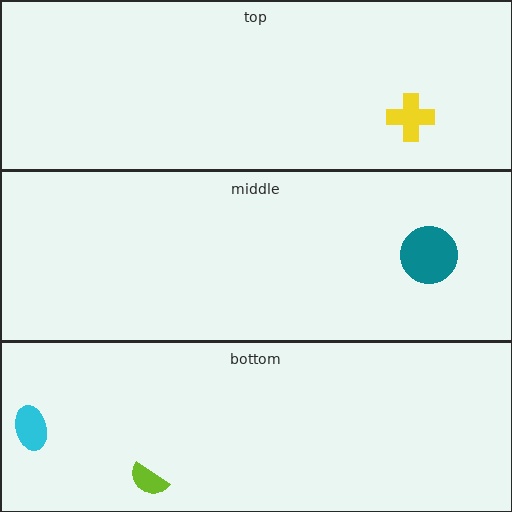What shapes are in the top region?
The yellow cross.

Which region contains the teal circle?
The middle region.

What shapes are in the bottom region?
The cyan ellipse, the lime semicircle.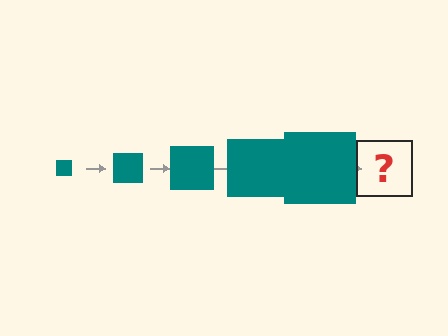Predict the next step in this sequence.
The next step is a teal square, larger than the previous one.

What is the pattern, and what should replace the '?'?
The pattern is that the square gets progressively larger each step. The '?' should be a teal square, larger than the previous one.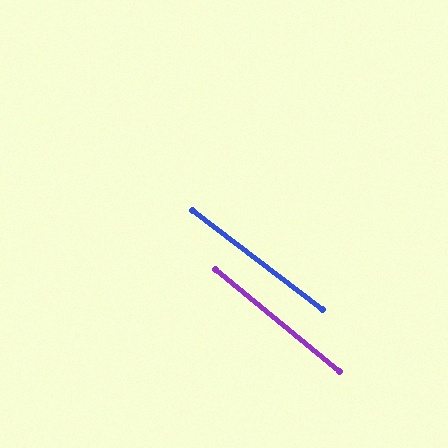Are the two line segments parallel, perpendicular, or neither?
Parallel — their directions differ by only 1.6°.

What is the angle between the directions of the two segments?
Approximately 2 degrees.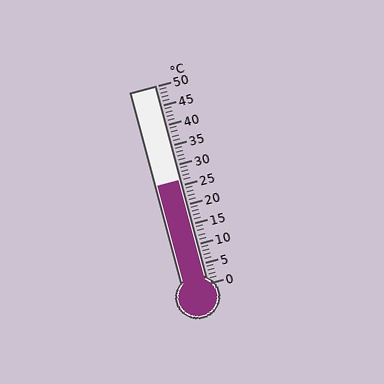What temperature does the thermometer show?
The thermometer shows approximately 26°C.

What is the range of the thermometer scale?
The thermometer scale ranges from 0°C to 50°C.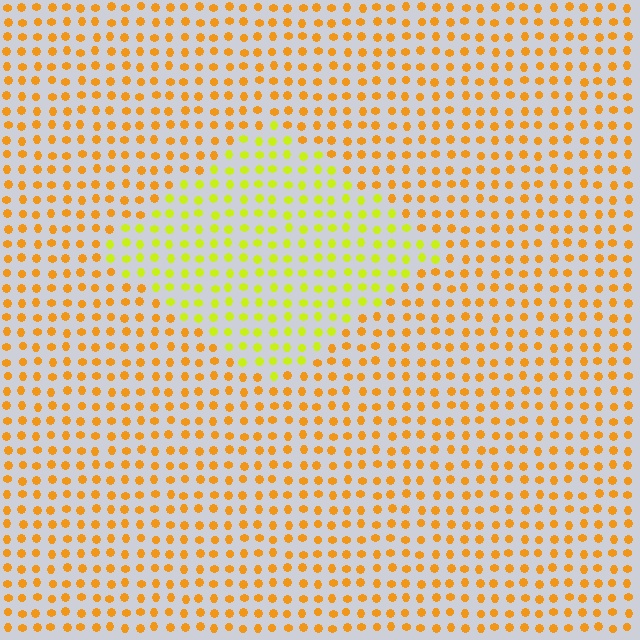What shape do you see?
I see a diamond.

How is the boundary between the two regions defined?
The boundary is defined purely by a slight shift in hue (about 36 degrees). Spacing, size, and orientation are identical on both sides.